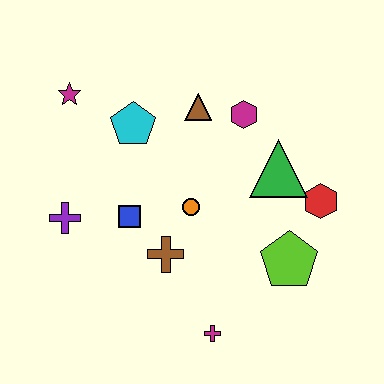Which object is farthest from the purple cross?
The red hexagon is farthest from the purple cross.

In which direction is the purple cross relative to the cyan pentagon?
The purple cross is below the cyan pentagon.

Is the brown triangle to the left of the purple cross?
No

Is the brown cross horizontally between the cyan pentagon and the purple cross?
No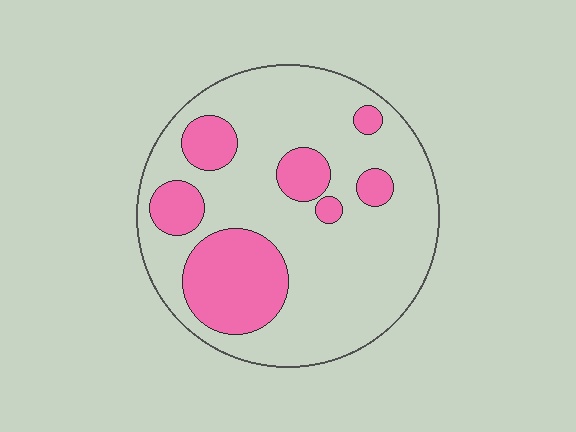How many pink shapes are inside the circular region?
7.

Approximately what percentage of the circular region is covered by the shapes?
Approximately 25%.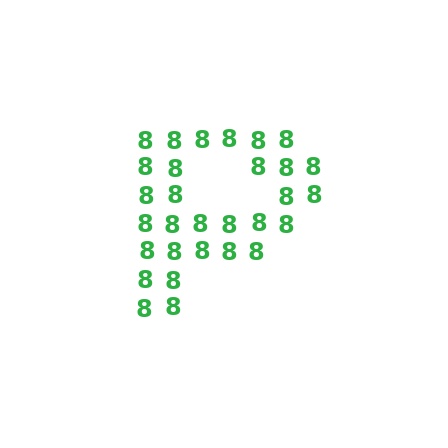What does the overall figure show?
The overall figure shows the letter P.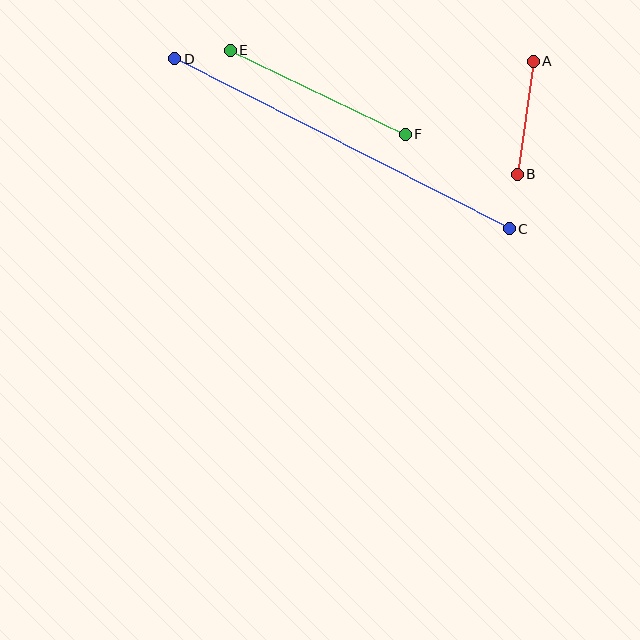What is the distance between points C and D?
The distance is approximately 375 pixels.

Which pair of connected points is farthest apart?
Points C and D are farthest apart.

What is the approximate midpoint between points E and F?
The midpoint is at approximately (318, 92) pixels.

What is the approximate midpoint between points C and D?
The midpoint is at approximately (342, 144) pixels.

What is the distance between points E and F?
The distance is approximately 194 pixels.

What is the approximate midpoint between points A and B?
The midpoint is at approximately (525, 118) pixels.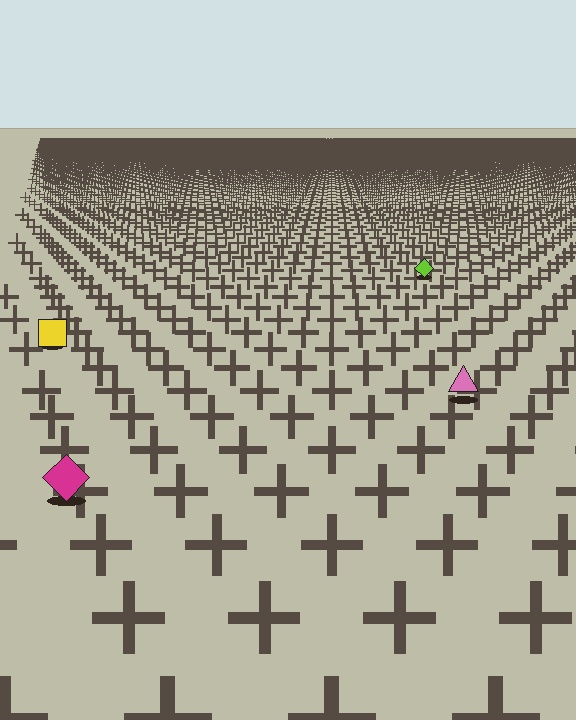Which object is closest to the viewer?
The magenta diamond is closest. The texture marks near it are larger and more spread out.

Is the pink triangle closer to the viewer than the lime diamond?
Yes. The pink triangle is closer — you can tell from the texture gradient: the ground texture is coarser near it.